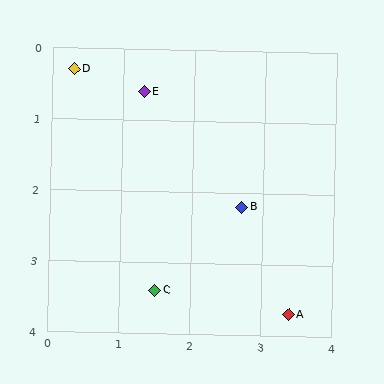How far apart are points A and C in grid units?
Points A and C are about 1.9 grid units apart.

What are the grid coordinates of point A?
Point A is at approximately (3.4, 3.7).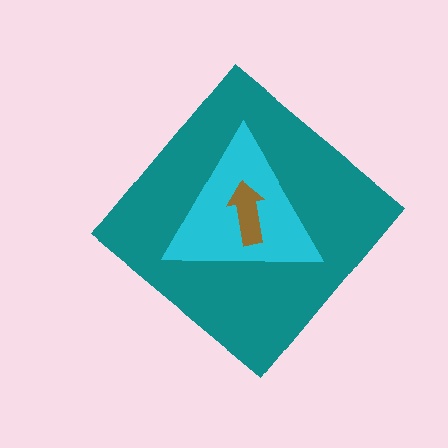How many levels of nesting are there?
3.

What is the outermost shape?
The teal diamond.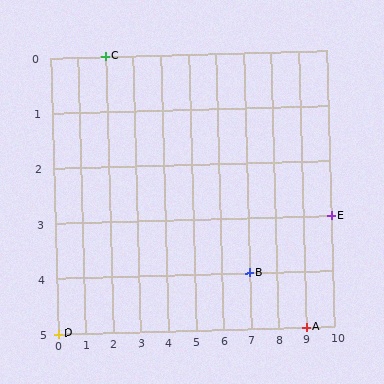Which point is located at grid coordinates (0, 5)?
Point D is at (0, 5).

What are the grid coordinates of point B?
Point B is at grid coordinates (7, 4).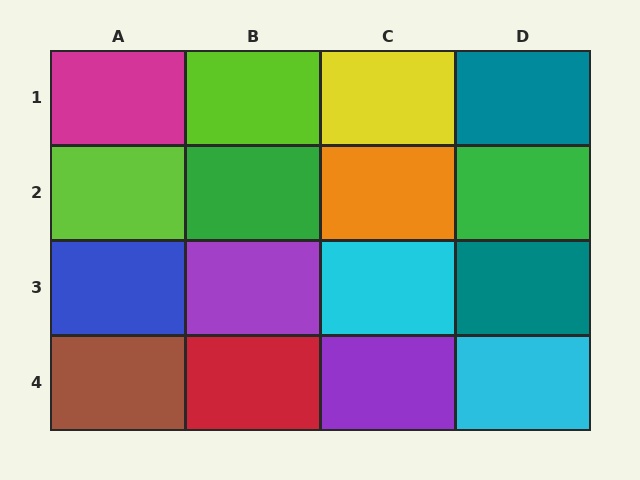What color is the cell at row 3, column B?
Purple.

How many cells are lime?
2 cells are lime.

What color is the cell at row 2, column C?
Orange.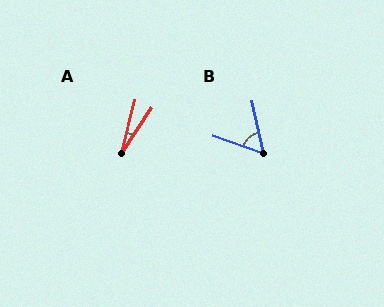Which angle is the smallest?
A, at approximately 20 degrees.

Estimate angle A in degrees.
Approximately 20 degrees.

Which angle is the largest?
B, at approximately 59 degrees.